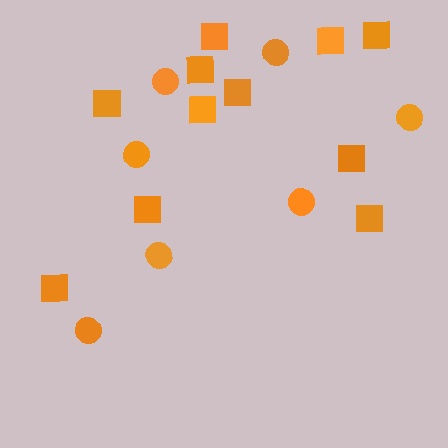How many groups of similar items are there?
There are 2 groups: one group of circles (7) and one group of squares (11).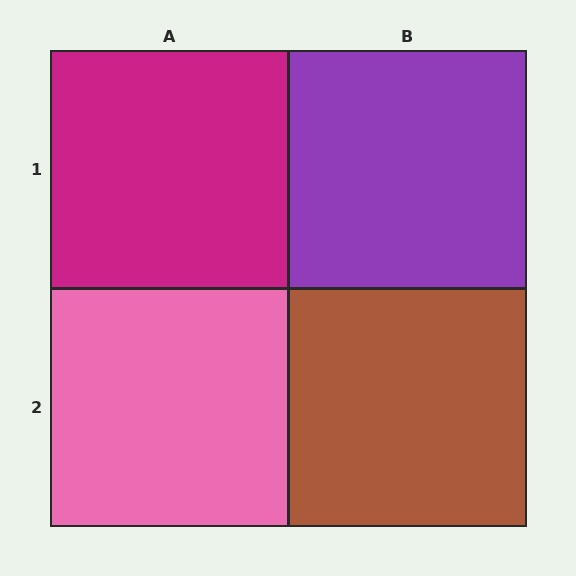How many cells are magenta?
1 cell is magenta.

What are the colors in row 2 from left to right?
Pink, brown.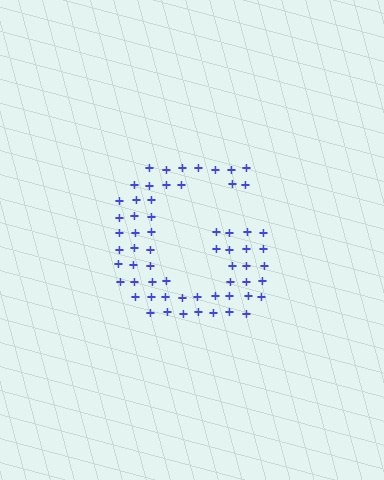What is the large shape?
The large shape is the letter G.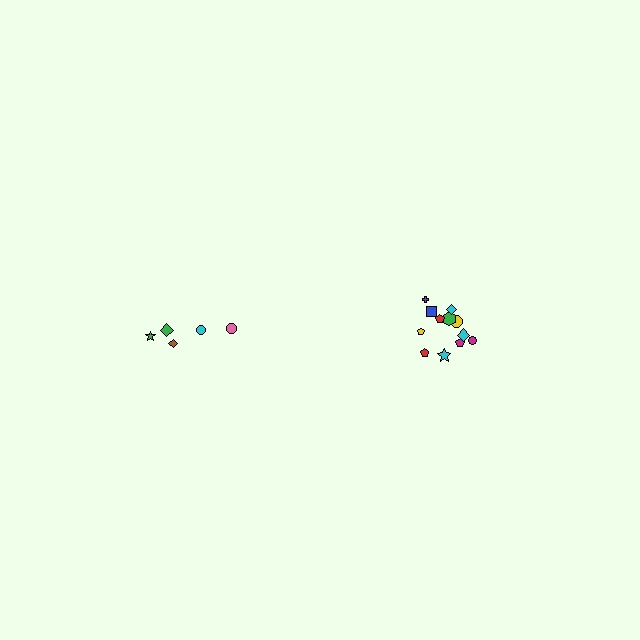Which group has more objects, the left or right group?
The right group.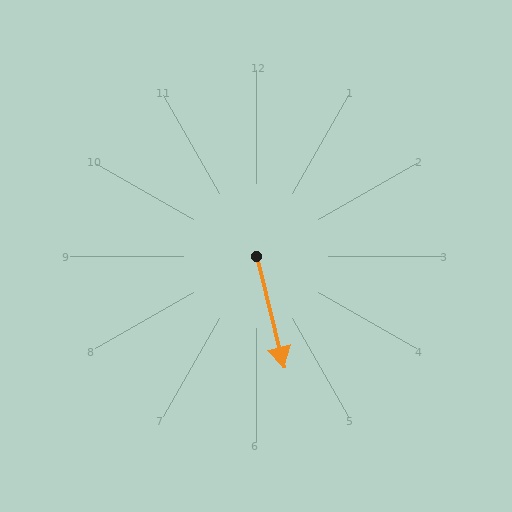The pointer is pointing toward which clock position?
Roughly 6 o'clock.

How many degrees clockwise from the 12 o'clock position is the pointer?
Approximately 166 degrees.